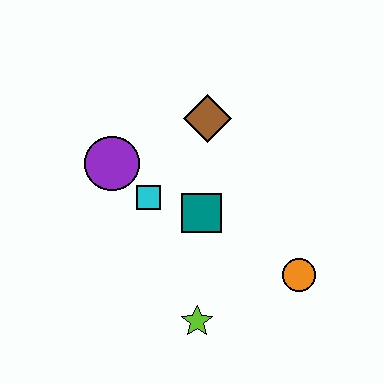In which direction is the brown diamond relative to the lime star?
The brown diamond is above the lime star.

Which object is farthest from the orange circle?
The purple circle is farthest from the orange circle.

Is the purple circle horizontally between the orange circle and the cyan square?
No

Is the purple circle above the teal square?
Yes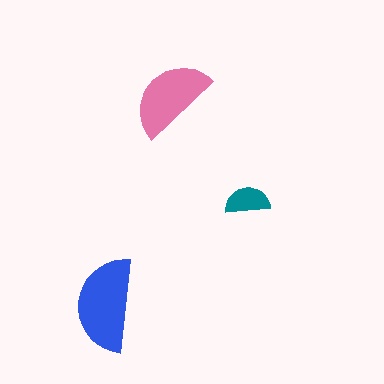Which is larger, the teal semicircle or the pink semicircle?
The pink one.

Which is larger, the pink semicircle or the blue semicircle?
The blue one.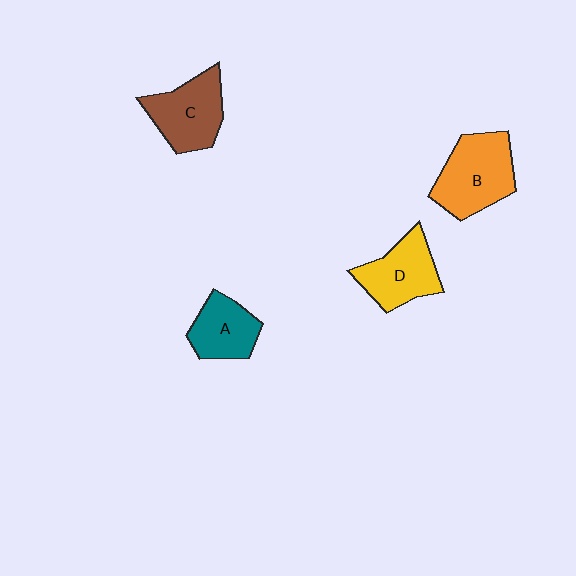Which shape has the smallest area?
Shape A (teal).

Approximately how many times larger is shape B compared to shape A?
Approximately 1.5 times.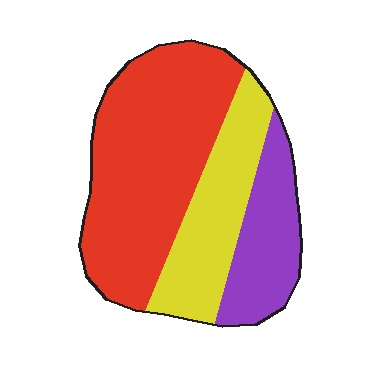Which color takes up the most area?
Red, at roughly 55%.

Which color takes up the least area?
Purple, at roughly 20%.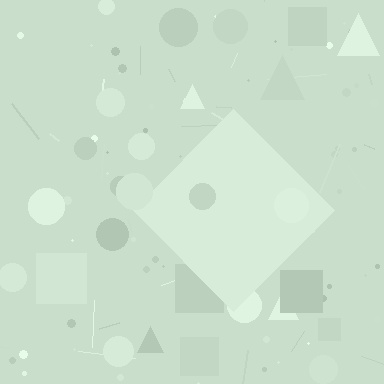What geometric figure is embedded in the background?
A diamond is embedded in the background.